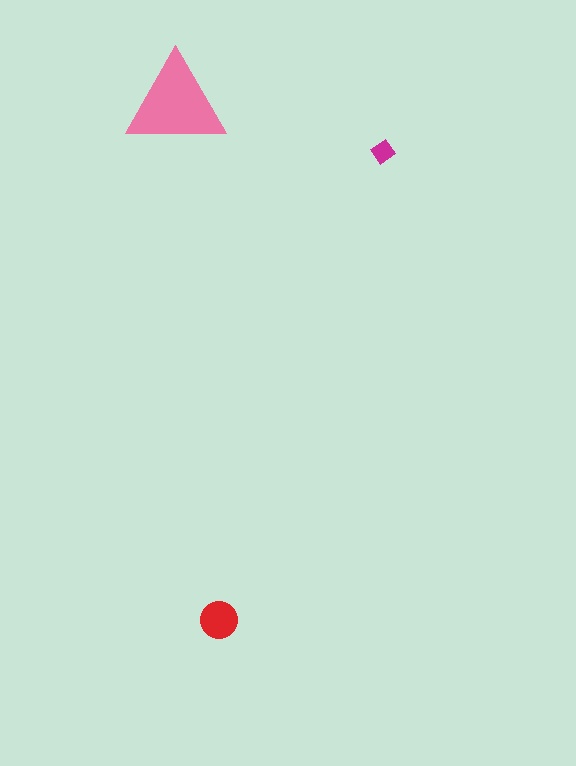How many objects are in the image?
There are 3 objects in the image.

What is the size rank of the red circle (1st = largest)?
2nd.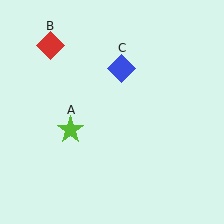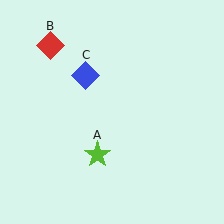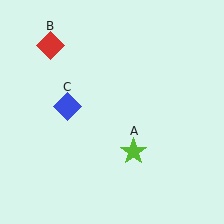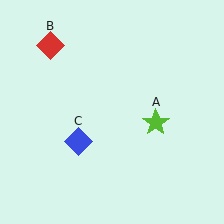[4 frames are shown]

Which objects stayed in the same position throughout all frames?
Red diamond (object B) remained stationary.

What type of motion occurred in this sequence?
The lime star (object A), blue diamond (object C) rotated counterclockwise around the center of the scene.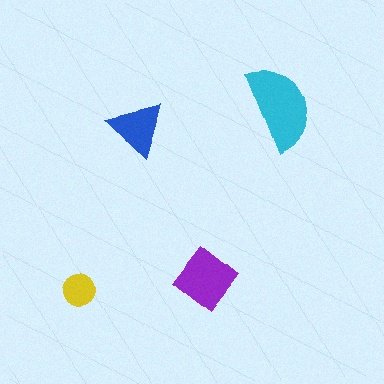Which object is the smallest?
The yellow circle.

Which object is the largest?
The cyan semicircle.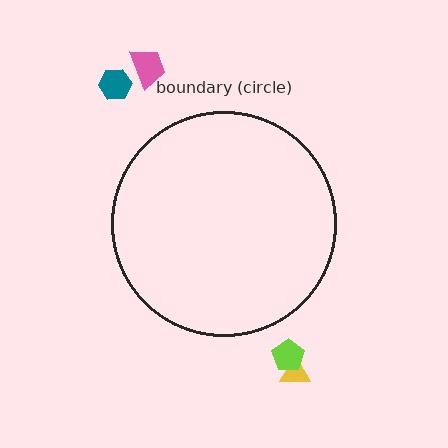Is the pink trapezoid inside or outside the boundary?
Outside.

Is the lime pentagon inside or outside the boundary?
Outside.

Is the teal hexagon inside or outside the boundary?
Outside.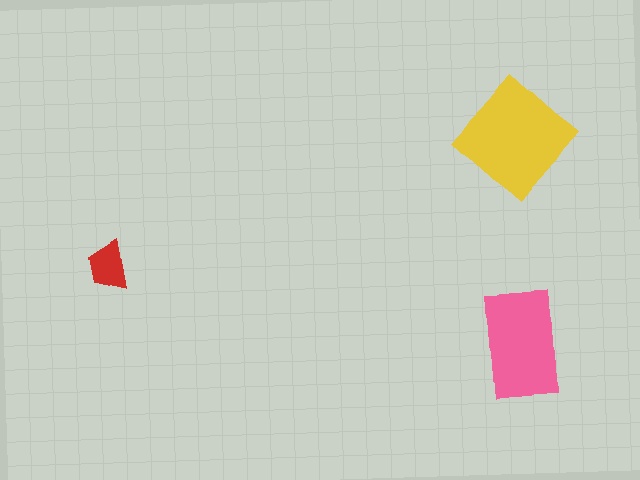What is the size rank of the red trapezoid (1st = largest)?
3rd.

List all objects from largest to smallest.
The yellow diamond, the pink rectangle, the red trapezoid.